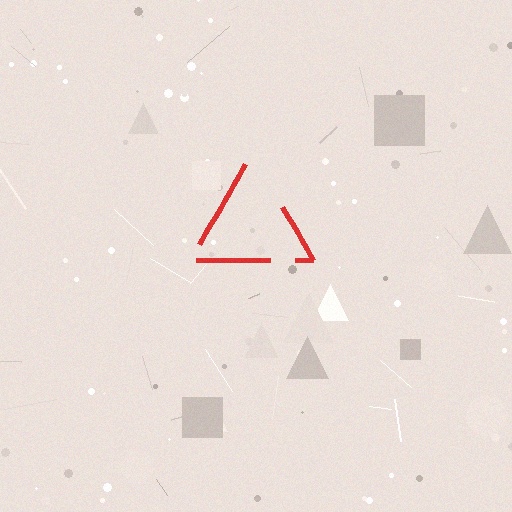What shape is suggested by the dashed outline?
The dashed outline suggests a triangle.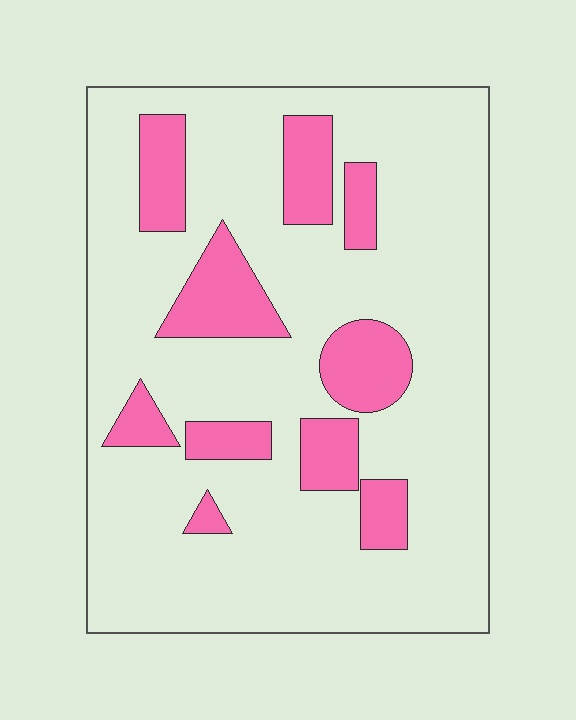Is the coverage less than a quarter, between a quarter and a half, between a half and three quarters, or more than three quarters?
Less than a quarter.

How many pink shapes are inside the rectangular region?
10.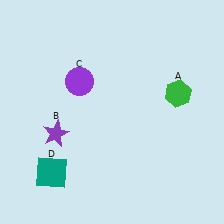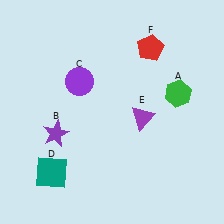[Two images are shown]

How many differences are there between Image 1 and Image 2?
There are 2 differences between the two images.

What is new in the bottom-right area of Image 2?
A purple triangle (E) was added in the bottom-right area of Image 2.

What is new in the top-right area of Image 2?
A red pentagon (F) was added in the top-right area of Image 2.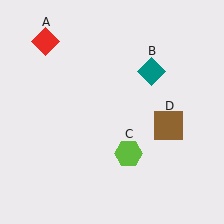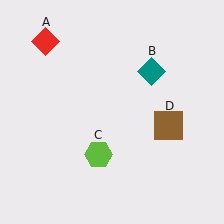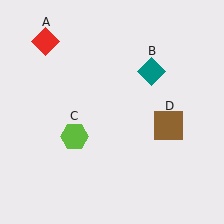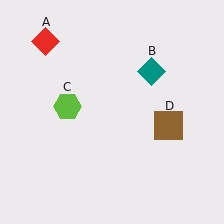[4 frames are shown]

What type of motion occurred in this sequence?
The lime hexagon (object C) rotated clockwise around the center of the scene.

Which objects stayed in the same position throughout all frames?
Red diamond (object A) and teal diamond (object B) and brown square (object D) remained stationary.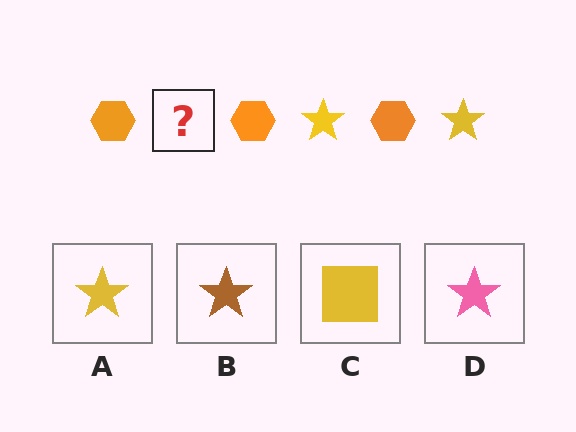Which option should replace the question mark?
Option A.